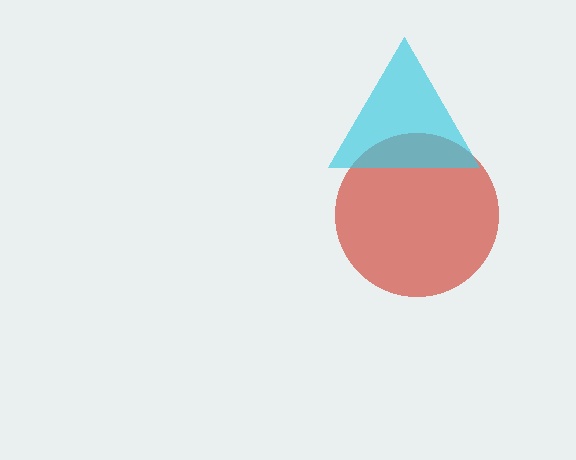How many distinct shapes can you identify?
There are 2 distinct shapes: a red circle, a cyan triangle.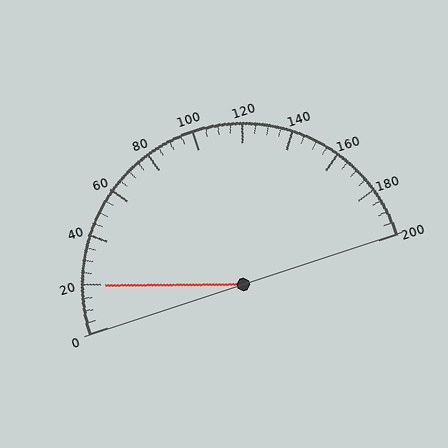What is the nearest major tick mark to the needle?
The nearest major tick mark is 20.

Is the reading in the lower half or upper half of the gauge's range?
The reading is in the lower half of the range (0 to 200).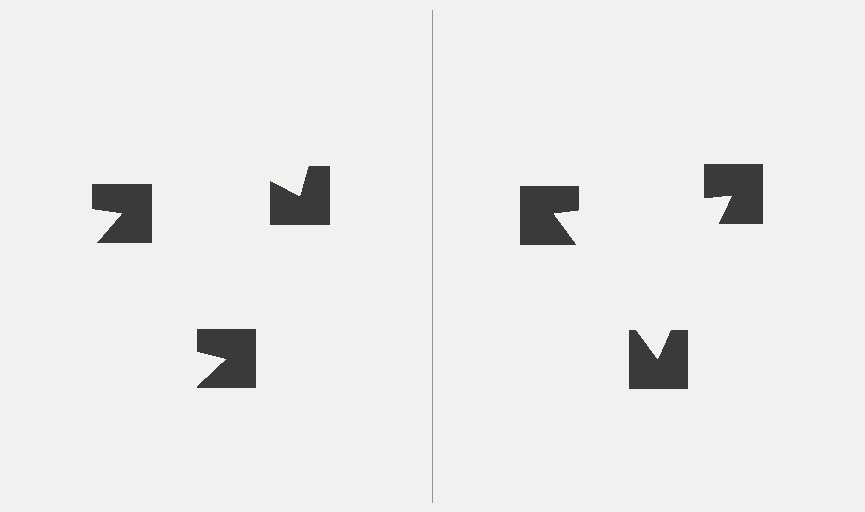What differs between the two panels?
The notched squares are positioned identically on both sides; only the wedge orientations differ. On the right they align to a triangle; on the left they are misaligned.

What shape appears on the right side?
An illusory triangle.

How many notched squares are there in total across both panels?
6 — 3 on each side.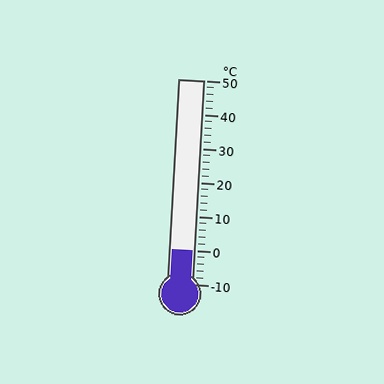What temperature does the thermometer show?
The thermometer shows approximately 0°C.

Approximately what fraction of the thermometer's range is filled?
The thermometer is filled to approximately 15% of its range.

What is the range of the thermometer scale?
The thermometer scale ranges from -10°C to 50°C.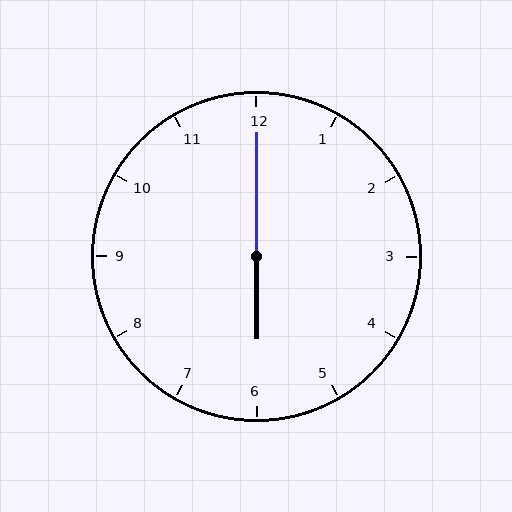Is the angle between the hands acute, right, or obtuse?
It is obtuse.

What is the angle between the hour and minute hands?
Approximately 180 degrees.